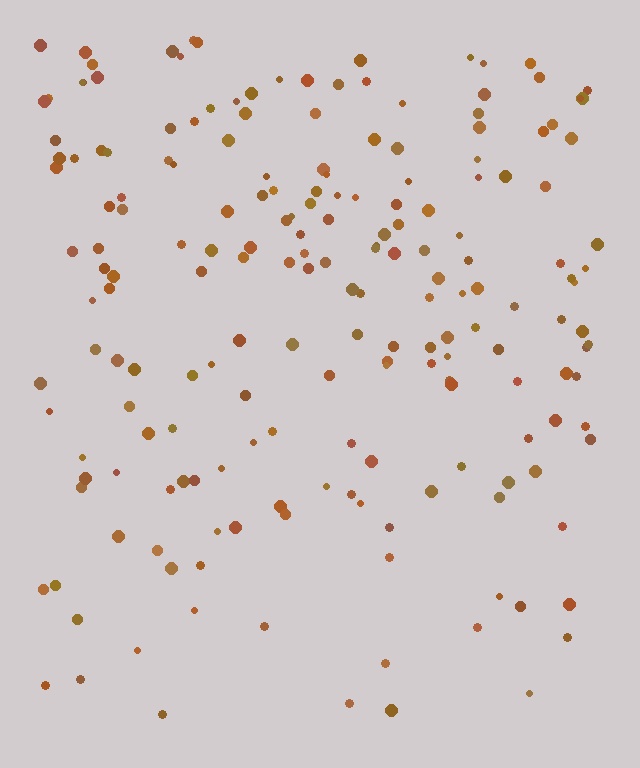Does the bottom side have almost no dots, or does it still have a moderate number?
Still a moderate number, just noticeably fewer than the top.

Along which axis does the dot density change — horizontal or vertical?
Vertical.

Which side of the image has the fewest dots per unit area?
The bottom.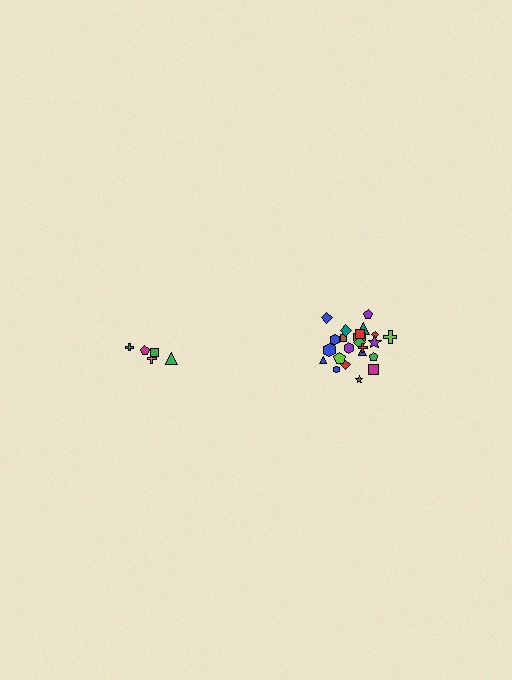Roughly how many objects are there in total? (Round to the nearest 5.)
Roughly 30 objects in total.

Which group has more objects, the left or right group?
The right group.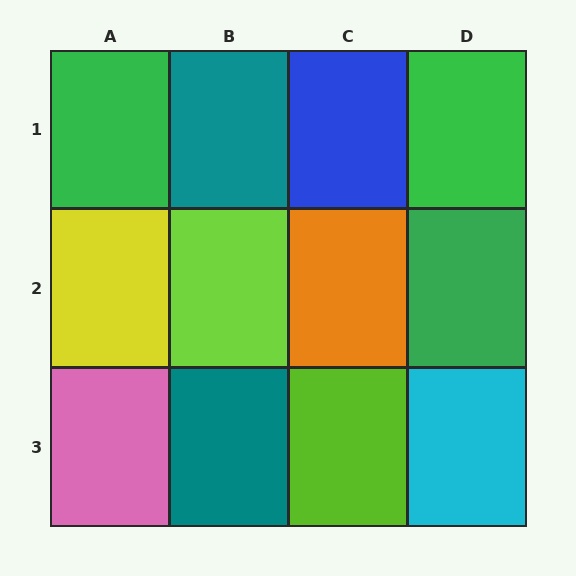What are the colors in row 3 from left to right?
Pink, teal, lime, cyan.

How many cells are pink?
1 cell is pink.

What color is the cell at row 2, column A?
Yellow.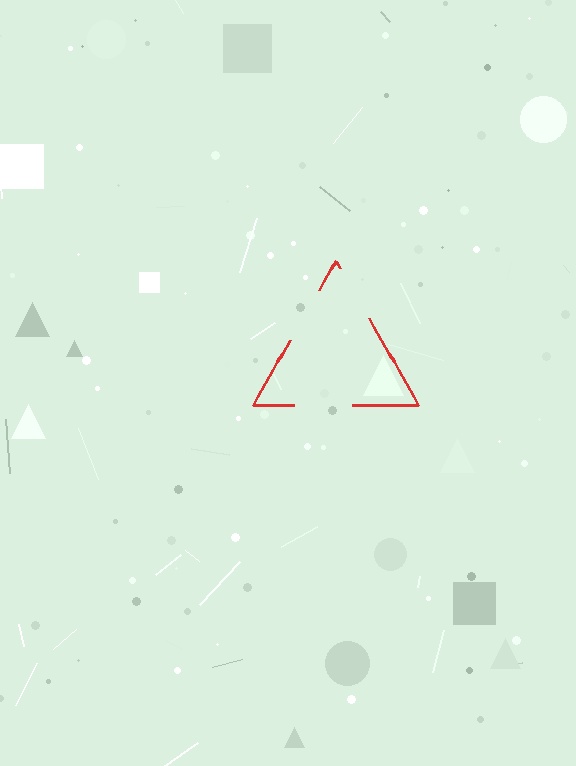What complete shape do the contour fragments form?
The contour fragments form a triangle.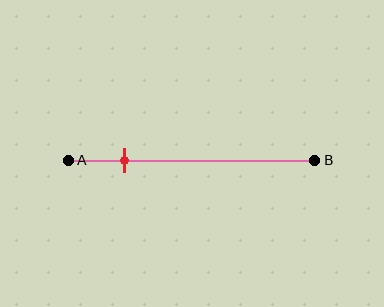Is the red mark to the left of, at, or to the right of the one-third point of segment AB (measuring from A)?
The red mark is to the left of the one-third point of segment AB.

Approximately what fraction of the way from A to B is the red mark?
The red mark is approximately 25% of the way from A to B.